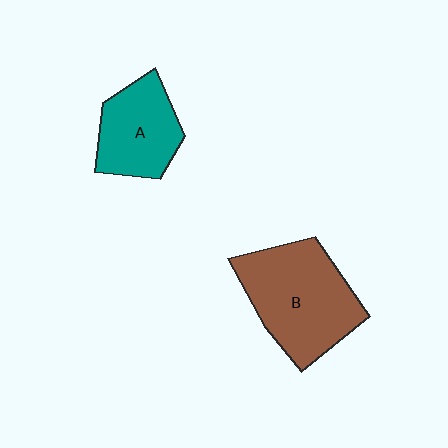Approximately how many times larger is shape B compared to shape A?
Approximately 1.5 times.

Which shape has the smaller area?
Shape A (teal).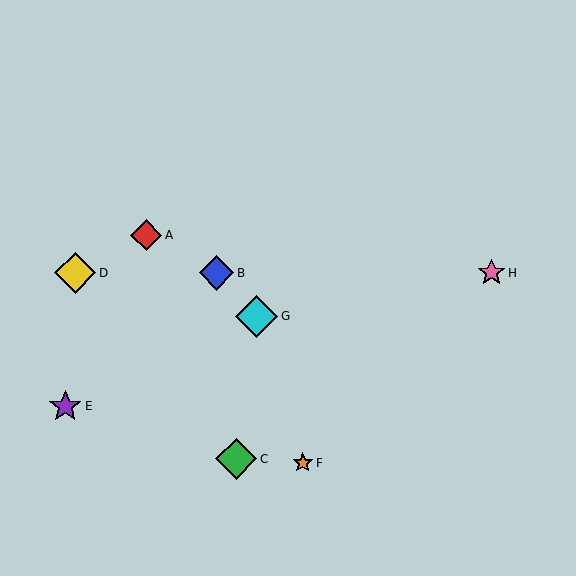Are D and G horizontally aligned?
No, D is at y≈273 and G is at y≈316.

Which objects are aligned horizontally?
Objects B, D, H are aligned horizontally.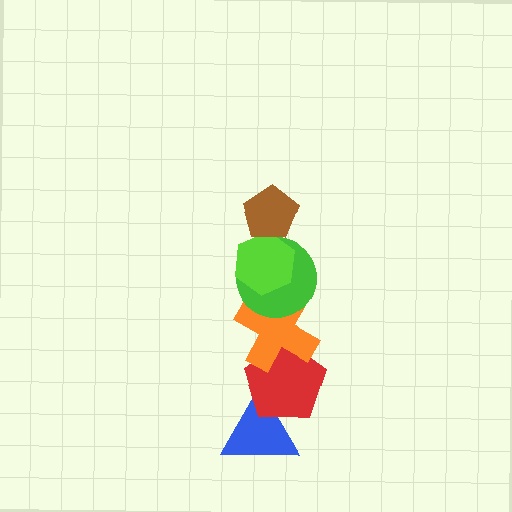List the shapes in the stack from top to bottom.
From top to bottom: the brown pentagon, the lime hexagon, the green circle, the orange cross, the red pentagon, the blue triangle.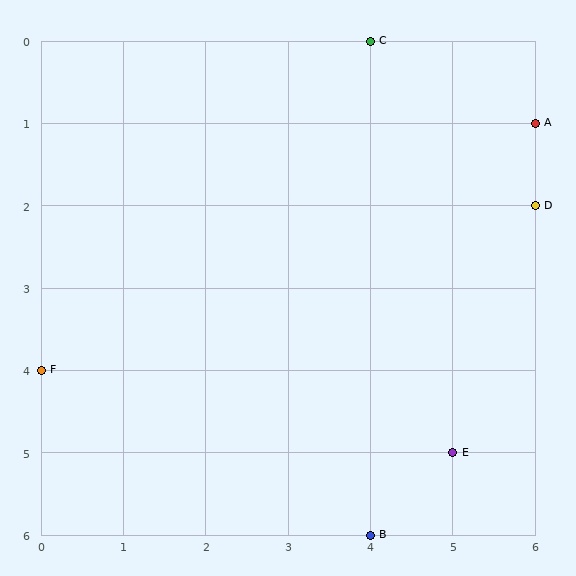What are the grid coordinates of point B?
Point B is at grid coordinates (4, 6).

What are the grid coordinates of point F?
Point F is at grid coordinates (0, 4).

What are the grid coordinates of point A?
Point A is at grid coordinates (6, 1).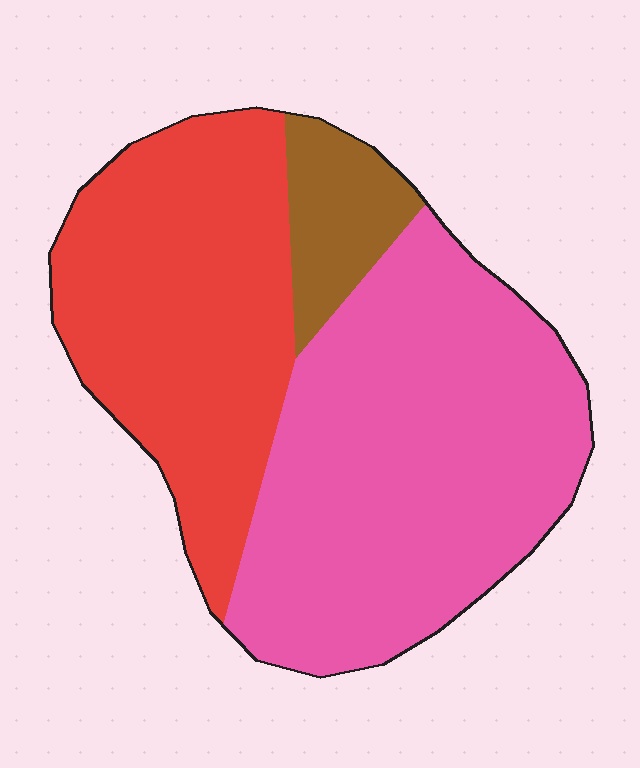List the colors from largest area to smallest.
From largest to smallest: pink, red, brown.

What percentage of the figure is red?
Red covers about 40% of the figure.